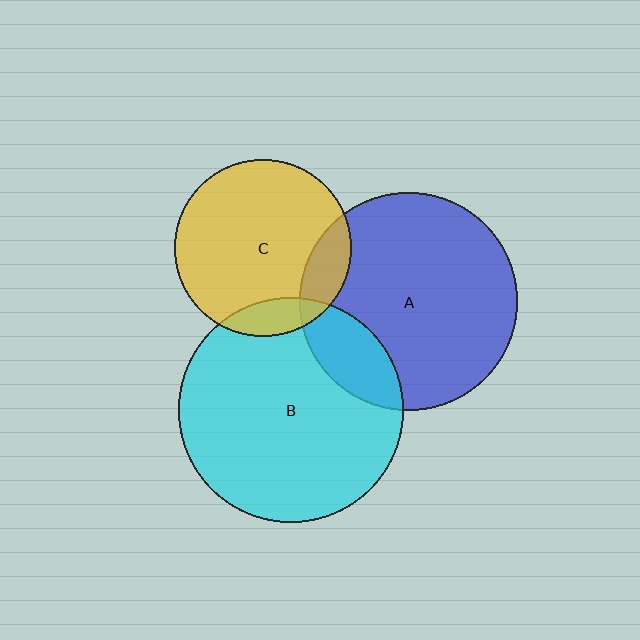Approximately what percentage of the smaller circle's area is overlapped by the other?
Approximately 10%.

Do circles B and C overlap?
Yes.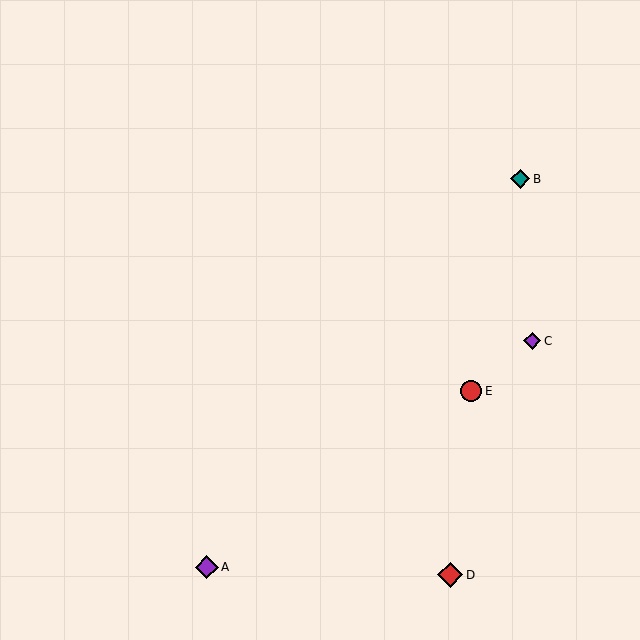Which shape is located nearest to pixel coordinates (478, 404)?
The red circle (labeled E) at (471, 391) is nearest to that location.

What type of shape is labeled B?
Shape B is a teal diamond.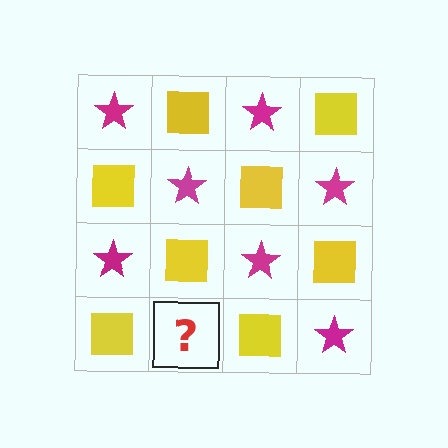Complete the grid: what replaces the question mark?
The question mark should be replaced with a magenta star.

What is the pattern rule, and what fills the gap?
The rule is that it alternates magenta star and yellow square in a checkerboard pattern. The gap should be filled with a magenta star.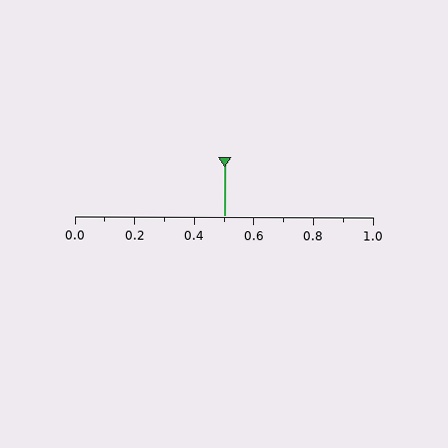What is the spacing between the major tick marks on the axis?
The major ticks are spaced 0.2 apart.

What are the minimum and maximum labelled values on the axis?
The axis runs from 0.0 to 1.0.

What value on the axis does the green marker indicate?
The marker indicates approximately 0.5.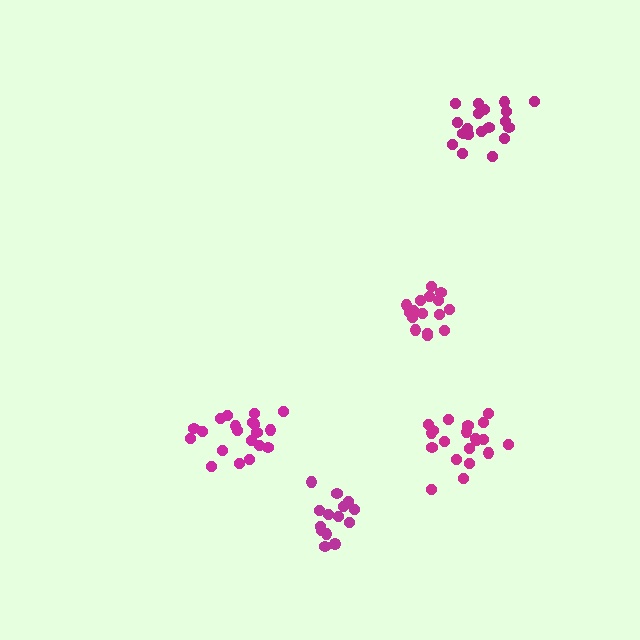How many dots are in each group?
Group 1: 16 dots, Group 2: 20 dots, Group 3: 14 dots, Group 4: 20 dots, Group 5: 19 dots (89 total).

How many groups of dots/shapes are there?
There are 5 groups.